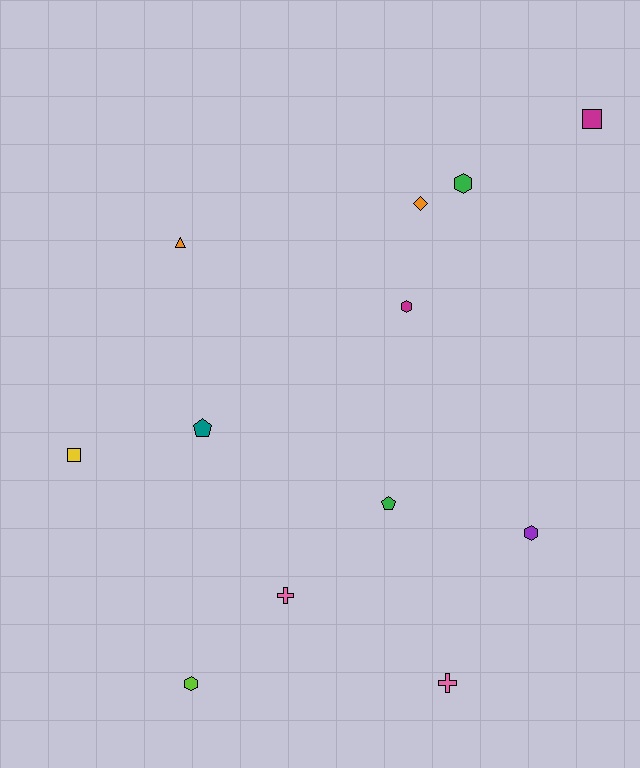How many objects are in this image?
There are 12 objects.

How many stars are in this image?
There are no stars.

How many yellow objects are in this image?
There is 1 yellow object.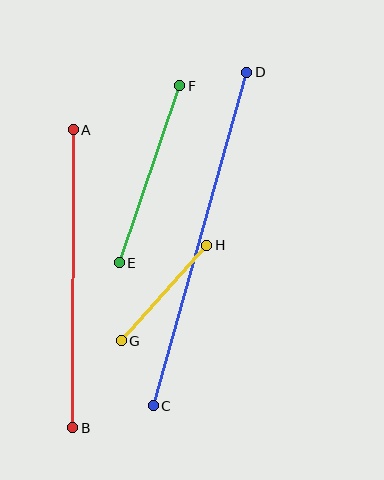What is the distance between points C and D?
The distance is approximately 346 pixels.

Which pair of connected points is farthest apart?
Points C and D are farthest apart.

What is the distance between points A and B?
The distance is approximately 298 pixels.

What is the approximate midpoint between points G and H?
The midpoint is at approximately (164, 293) pixels.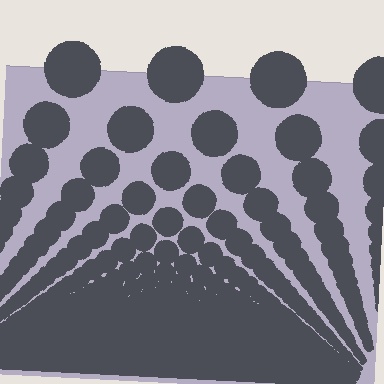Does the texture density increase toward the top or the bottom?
Density increases toward the bottom.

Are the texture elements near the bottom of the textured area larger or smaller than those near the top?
Smaller. The gradient is inverted — elements near the bottom are smaller and denser.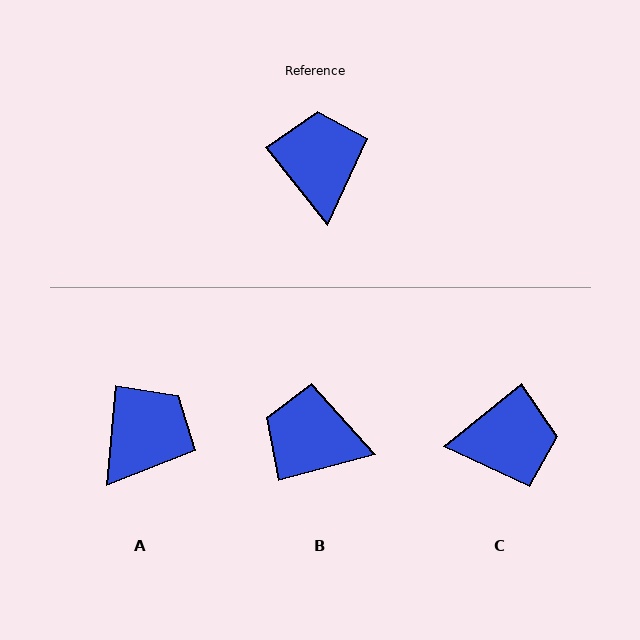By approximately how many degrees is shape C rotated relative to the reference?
Approximately 90 degrees clockwise.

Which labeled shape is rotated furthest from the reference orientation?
C, about 90 degrees away.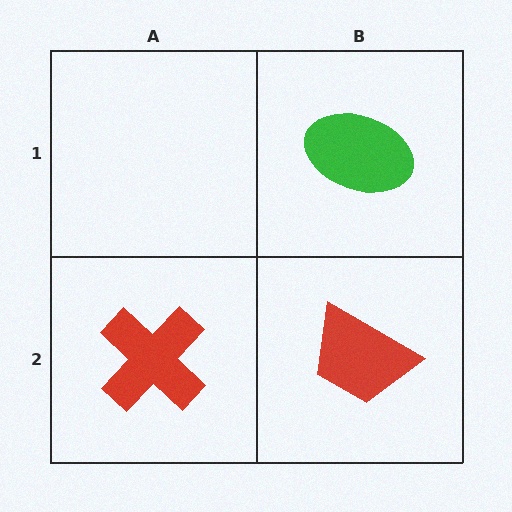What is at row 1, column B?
A green ellipse.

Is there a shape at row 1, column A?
No, that cell is empty.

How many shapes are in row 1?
1 shape.